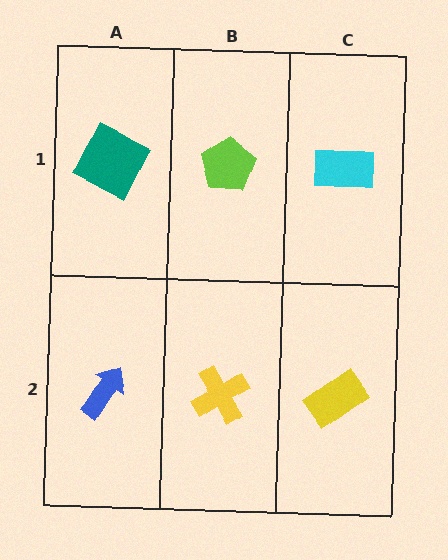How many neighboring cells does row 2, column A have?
2.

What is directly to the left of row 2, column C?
A yellow cross.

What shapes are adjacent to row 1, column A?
A blue arrow (row 2, column A), a lime pentagon (row 1, column B).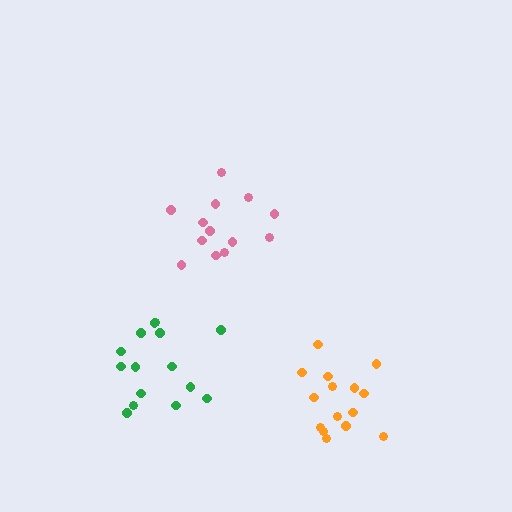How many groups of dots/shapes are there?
There are 3 groups.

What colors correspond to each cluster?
The clusters are colored: pink, orange, green.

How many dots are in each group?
Group 1: 13 dots, Group 2: 15 dots, Group 3: 15 dots (43 total).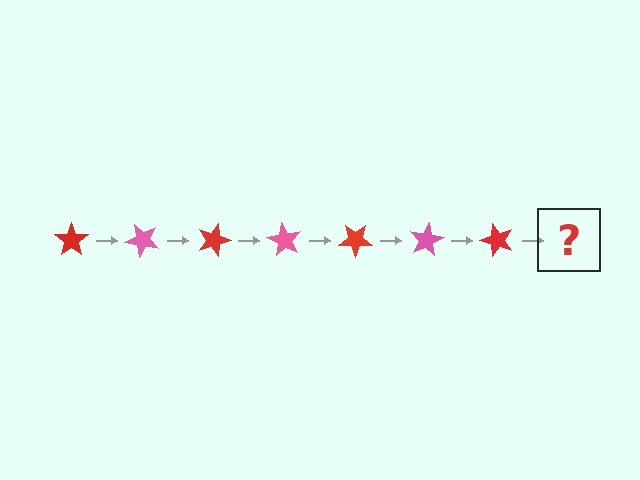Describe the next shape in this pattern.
It should be a pink star, rotated 315 degrees from the start.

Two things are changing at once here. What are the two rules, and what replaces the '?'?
The two rules are that it rotates 45 degrees each step and the color cycles through red and pink. The '?' should be a pink star, rotated 315 degrees from the start.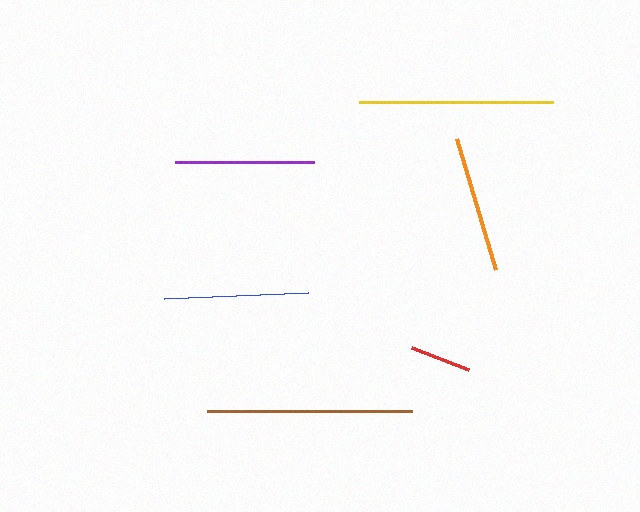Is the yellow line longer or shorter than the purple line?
The yellow line is longer than the purple line.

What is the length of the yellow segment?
The yellow segment is approximately 193 pixels long.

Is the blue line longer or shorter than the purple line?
The blue line is longer than the purple line.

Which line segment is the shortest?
The red line is the shortest at approximately 60 pixels.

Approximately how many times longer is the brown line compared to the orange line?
The brown line is approximately 1.5 times the length of the orange line.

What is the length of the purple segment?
The purple segment is approximately 140 pixels long.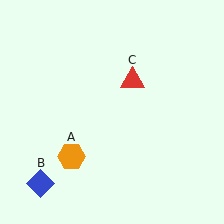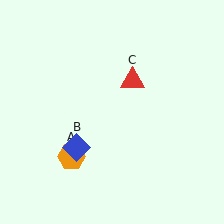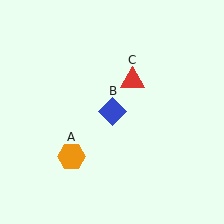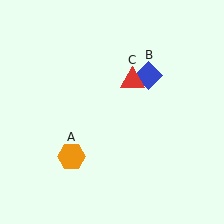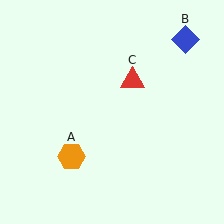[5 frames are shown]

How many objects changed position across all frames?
1 object changed position: blue diamond (object B).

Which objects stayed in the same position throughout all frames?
Orange hexagon (object A) and red triangle (object C) remained stationary.